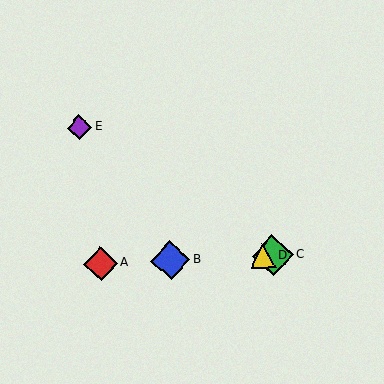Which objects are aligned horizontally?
Objects A, B, C, D are aligned horizontally.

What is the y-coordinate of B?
Object B is at y≈260.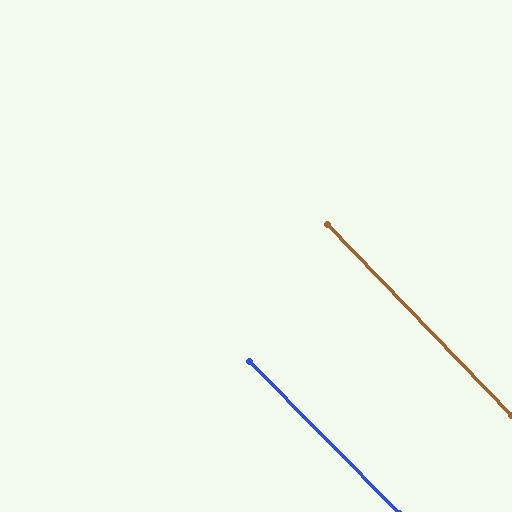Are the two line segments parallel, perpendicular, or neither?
Parallel — their directions differ by only 0.5°.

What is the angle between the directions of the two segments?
Approximately 1 degree.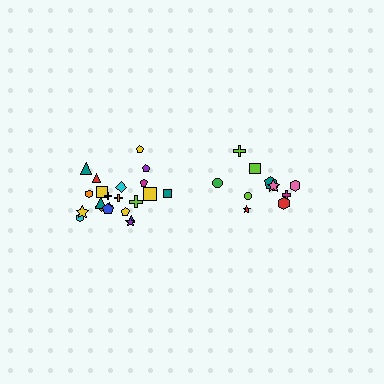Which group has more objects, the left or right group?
The left group.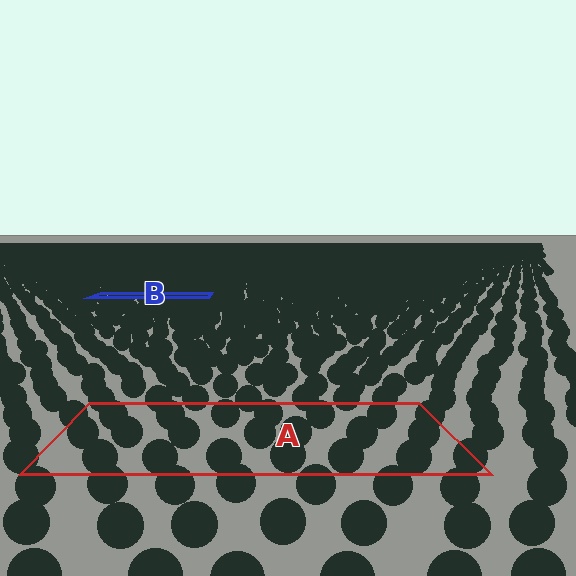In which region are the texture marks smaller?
The texture marks are smaller in region B, because it is farther away.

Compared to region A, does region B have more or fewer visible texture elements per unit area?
Region B has more texture elements per unit area — they are packed more densely because it is farther away.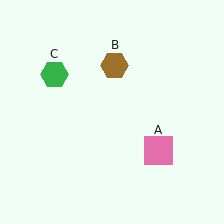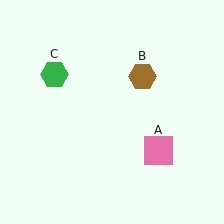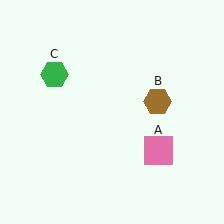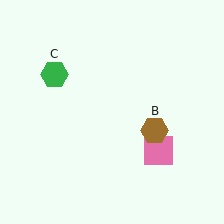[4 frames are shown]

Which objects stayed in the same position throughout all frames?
Pink square (object A) and green hexagon (object C) remained stationary.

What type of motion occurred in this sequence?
The brown hexagon (object B) rotated clockwise around the center of the scene.